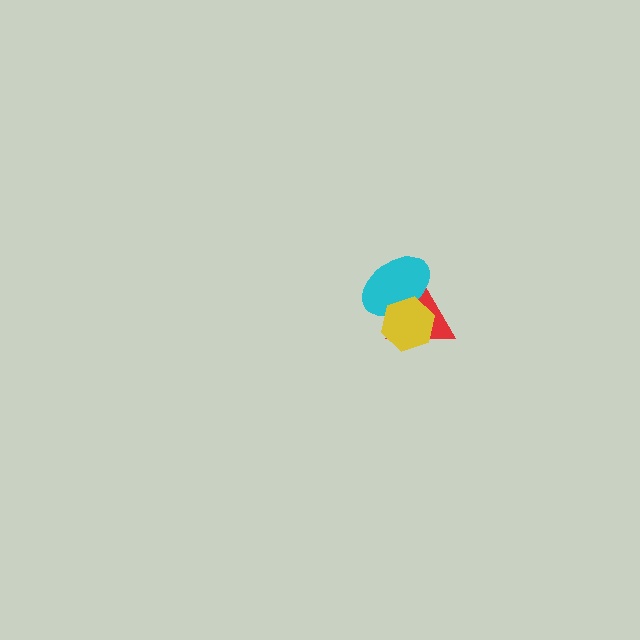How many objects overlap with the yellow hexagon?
2 objects overlap with the yellow hexagon.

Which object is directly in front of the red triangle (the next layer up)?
The cyan ellipse is directly in front of the red triangle.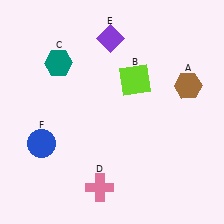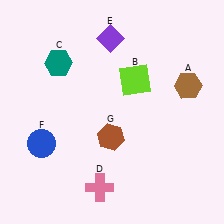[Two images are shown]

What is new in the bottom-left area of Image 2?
A brown hexagon (G) was added in the bottom-left area of Image 2.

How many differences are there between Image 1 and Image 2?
There is 1 difference between the two images.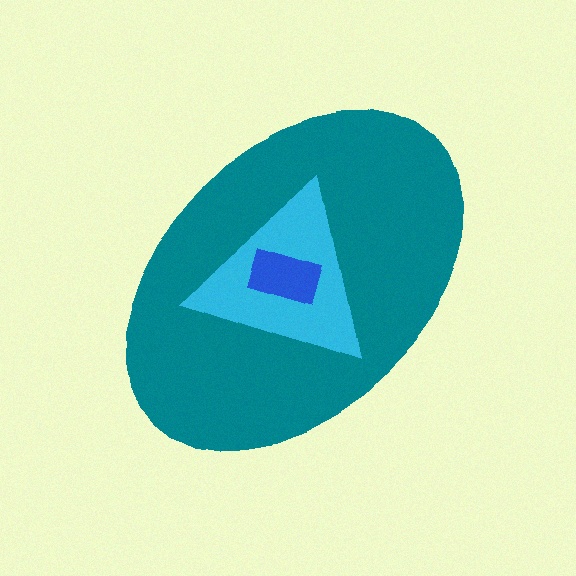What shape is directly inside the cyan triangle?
The blue rectangle.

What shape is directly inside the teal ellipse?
The cyan triangle.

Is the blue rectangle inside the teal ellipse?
Yes.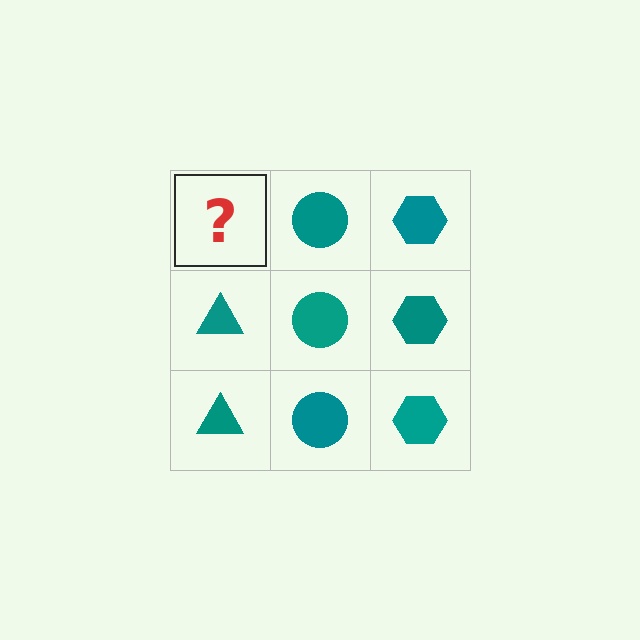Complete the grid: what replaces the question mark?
The question mark should be replaced with a teal triangle.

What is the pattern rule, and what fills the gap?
The rule is that each column has a consistent shape. The gap should be filled with a teal triangle.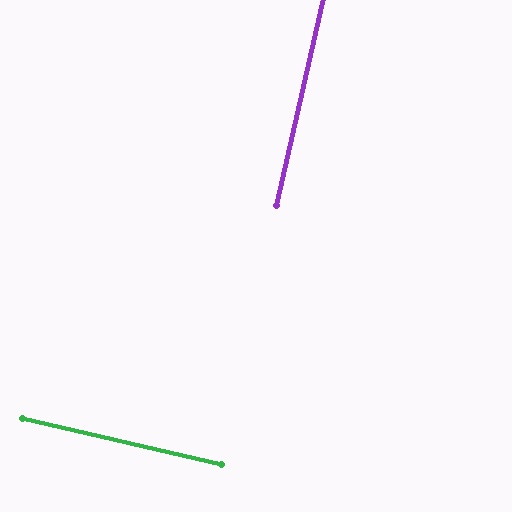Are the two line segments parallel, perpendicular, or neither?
Perpendicular — they meet at approximately 90°.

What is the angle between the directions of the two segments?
Approximately 90 degrees.